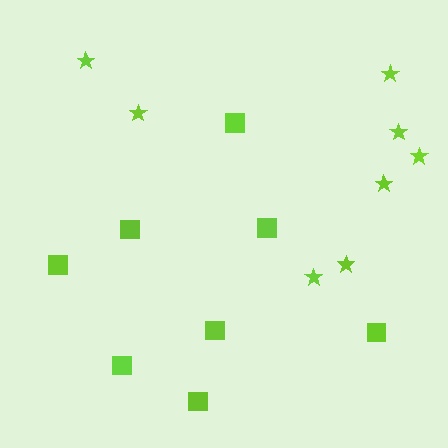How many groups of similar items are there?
There are 2 groups: one group of squares (8) and one group of stars (8).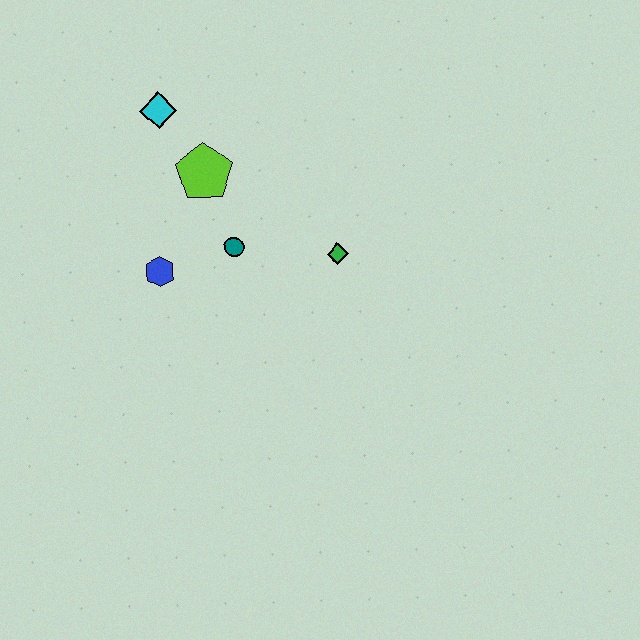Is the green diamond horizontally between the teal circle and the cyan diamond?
No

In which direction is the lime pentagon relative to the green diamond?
The lime pentagon is to the left of the green diamond.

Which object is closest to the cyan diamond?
The lime pentagon is closest to the cyan diamond.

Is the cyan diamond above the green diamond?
Yes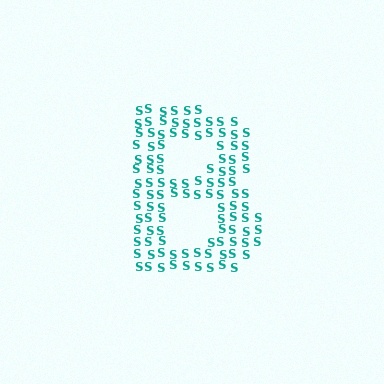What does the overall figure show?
The overall figure shows the letter B.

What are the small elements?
The small elements are letter S's.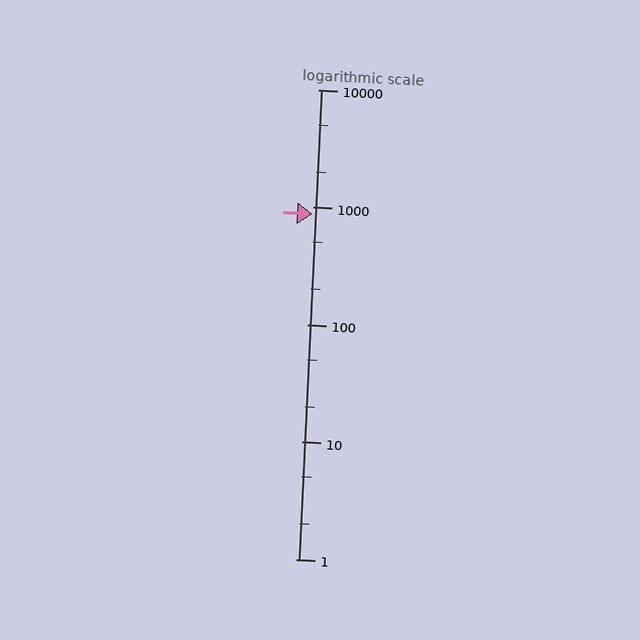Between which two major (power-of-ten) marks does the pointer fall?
The pointer is between 100 and 1000.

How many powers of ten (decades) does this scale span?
The scale spans 4 decades, from 1 to 10000.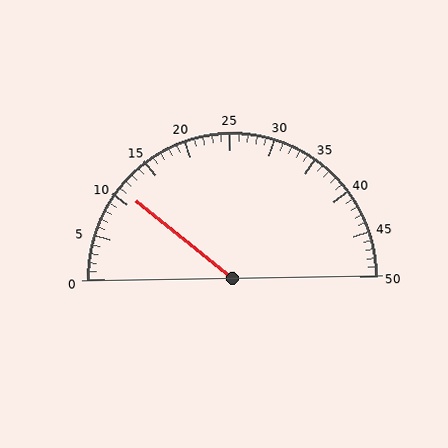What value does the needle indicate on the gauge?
The needle indicates approximately 11.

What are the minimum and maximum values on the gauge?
The gauge ranges from 0 to 50.